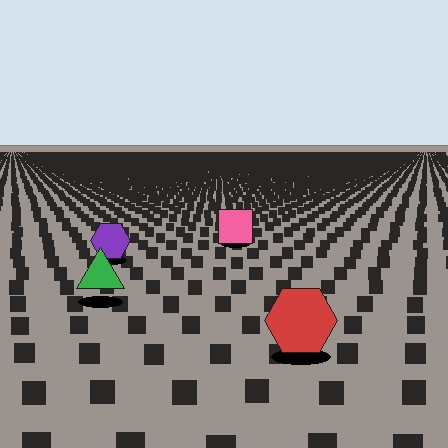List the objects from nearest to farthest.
From nearest to farthest: the red hexagon, the green triangle, the purple hexagon, the pink square.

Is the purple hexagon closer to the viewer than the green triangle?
No. The green triangle is closer — you can tell from the texture gradient: the ground texture is coarser near it.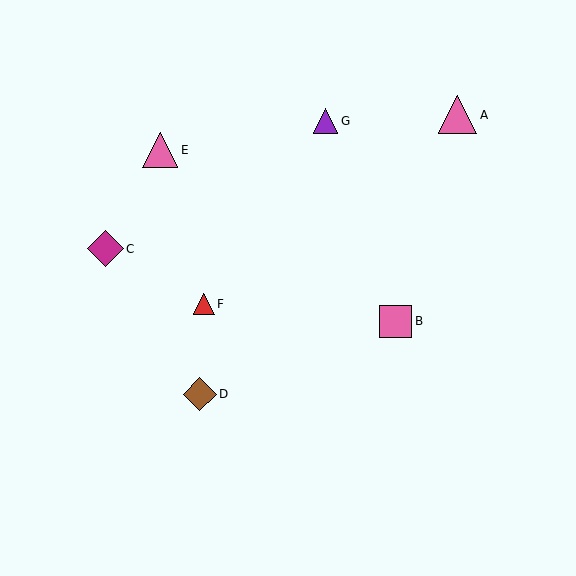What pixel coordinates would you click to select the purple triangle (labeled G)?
Click at (326, 121) to select the purple triangle G.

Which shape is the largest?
The pink triangle (labeled A) is the largest.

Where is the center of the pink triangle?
The center of the pink triangle is at (458, 115).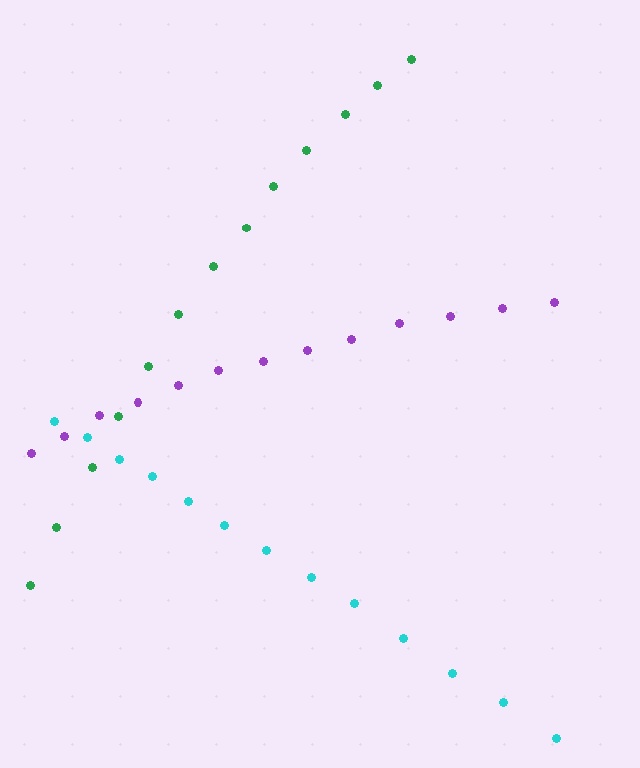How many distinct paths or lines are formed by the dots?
There are 3 distinct paths.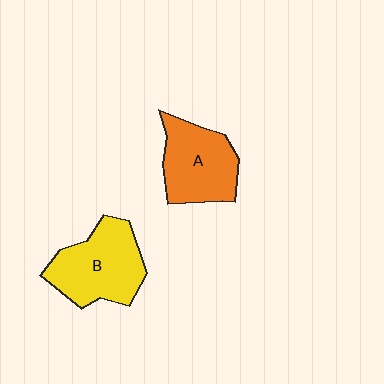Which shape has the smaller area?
Shape A (orange).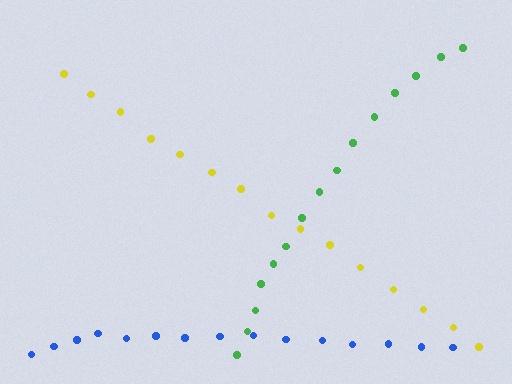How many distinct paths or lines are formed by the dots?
There are 3 distinct paths.